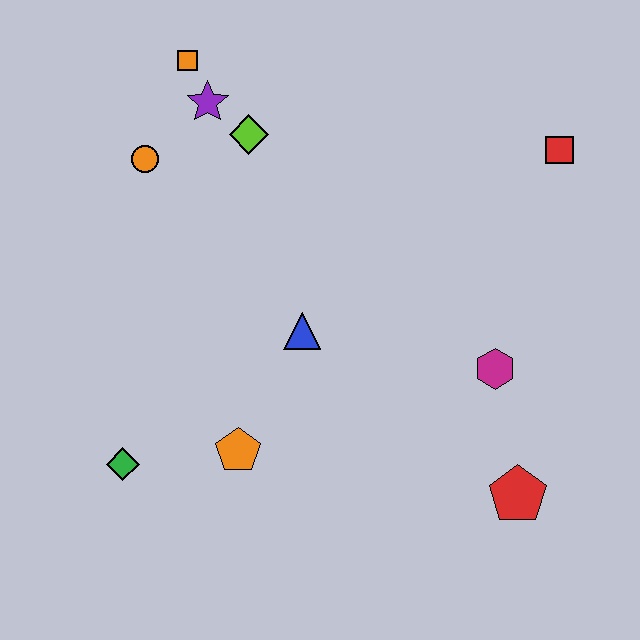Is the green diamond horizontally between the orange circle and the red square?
No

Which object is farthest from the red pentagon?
The orange square is farthest from the red pentagon.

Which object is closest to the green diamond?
The orange pentagon is closest to the green diamond.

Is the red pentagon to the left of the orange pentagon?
No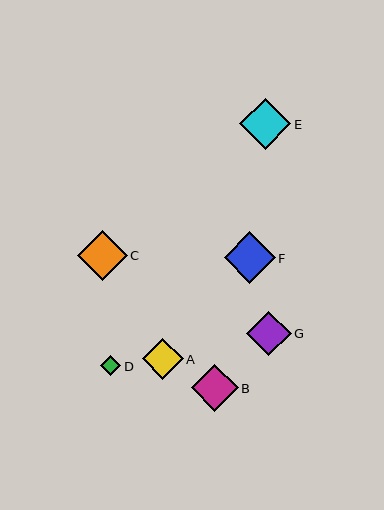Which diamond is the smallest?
Diamond D is the smallest with a size of approximately 20 pixels.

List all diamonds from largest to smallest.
From largest to smallest: F, E, C, B, G, A, D.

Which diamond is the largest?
Diamond F is the largest with a size of approximately 51 pixels.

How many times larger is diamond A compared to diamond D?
Diamond A is approximately 2.0 times the size of diamond D.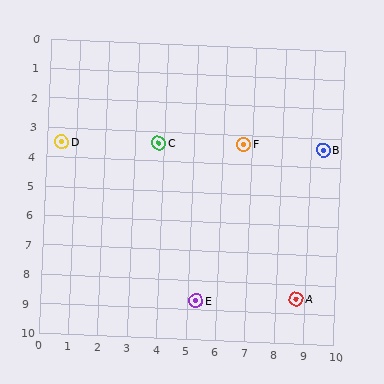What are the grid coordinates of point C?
Point C is at approximately (3.8, 3.4).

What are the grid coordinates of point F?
Point F is at approximately (6.7, 3.3).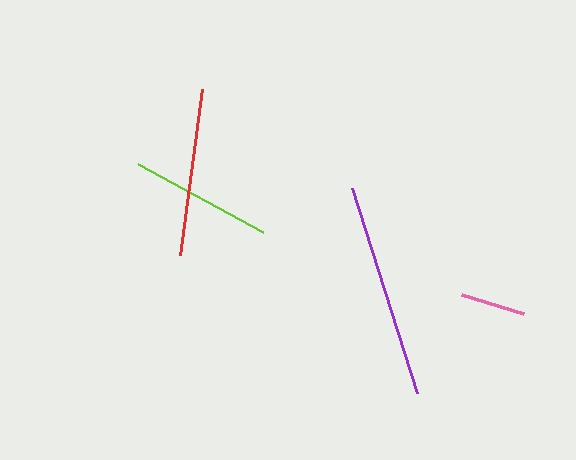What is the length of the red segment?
The red segment is approximately 168 pixels long.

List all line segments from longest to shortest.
From longest to shortest: purple, red, lime, pink.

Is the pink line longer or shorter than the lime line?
The lime line is longer than the pink line.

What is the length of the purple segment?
The purple segment is approximately 215 pixels long.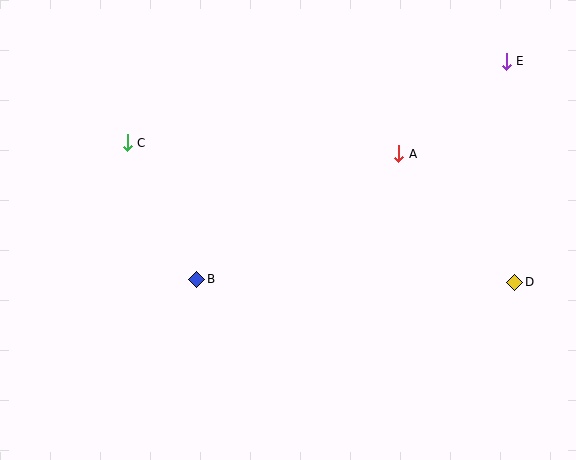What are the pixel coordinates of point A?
Point A is at (399, 154).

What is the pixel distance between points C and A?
The distance between C and A is 272 pixels.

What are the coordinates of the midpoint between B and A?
The midpoint between B and A is at (298, 217).